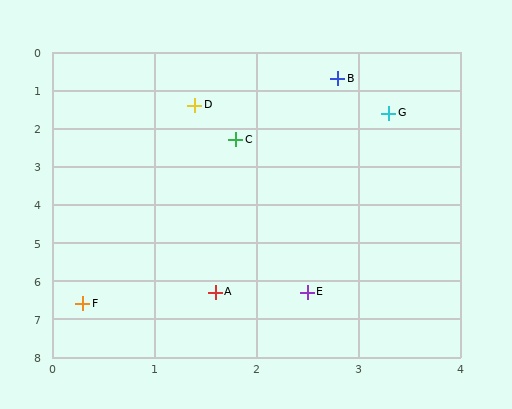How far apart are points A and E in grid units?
Points A and E are about 0.9 grid units apart.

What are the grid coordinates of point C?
Point C is at approximately (1.8, 2.3).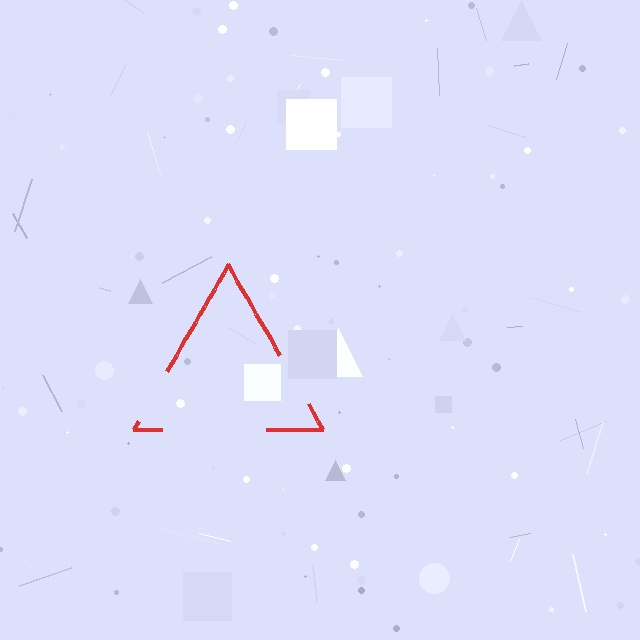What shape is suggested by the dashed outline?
The dashed outline suggests a triangle.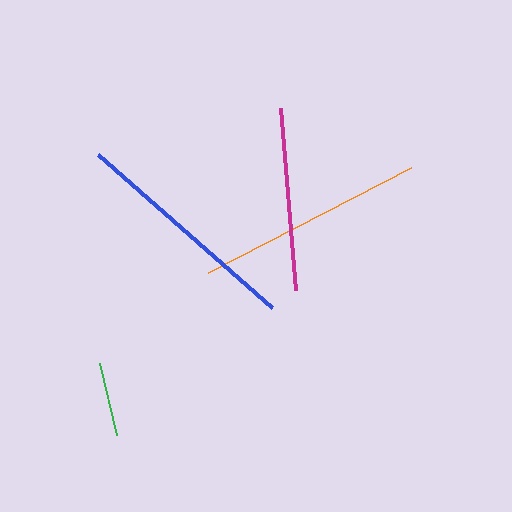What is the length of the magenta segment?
The magenta segment is approximately 183 pixels long.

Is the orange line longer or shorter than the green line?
The orange line is longer than the green line.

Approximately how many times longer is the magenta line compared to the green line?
The magenta line is approximately 2.5 times the length of the green line.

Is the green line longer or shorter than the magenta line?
The magenta line is longer than the green line.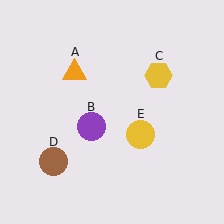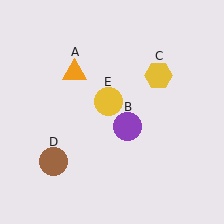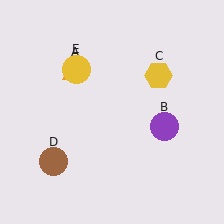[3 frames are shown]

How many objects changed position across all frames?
2 objects changed position: purple circle (object B), yellow circle (object E).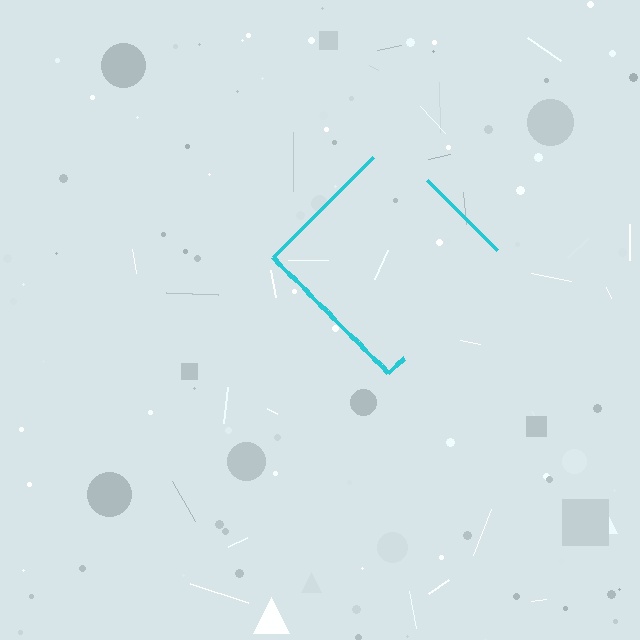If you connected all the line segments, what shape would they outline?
They would outline a diamond.